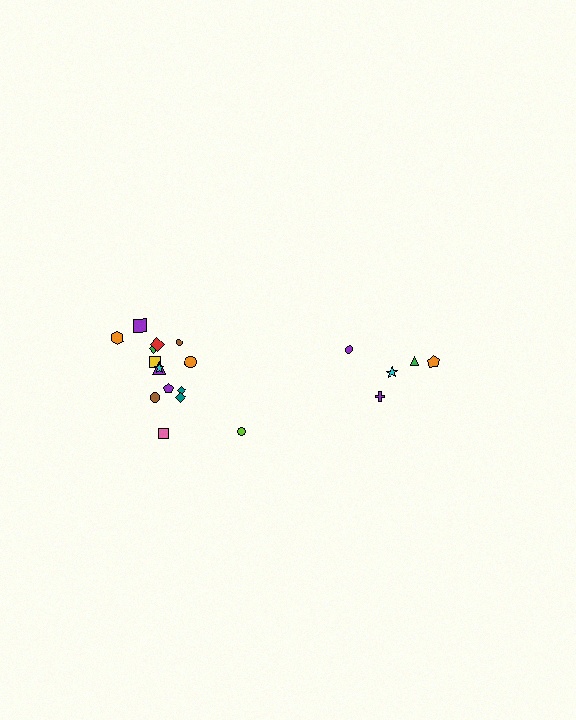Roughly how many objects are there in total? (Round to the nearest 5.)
Roughly 20 objects in total.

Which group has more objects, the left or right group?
The left group.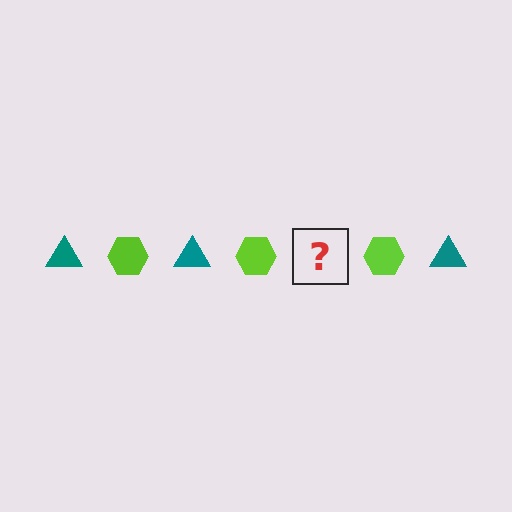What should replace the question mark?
The question mark should be replaced with a teal triangle.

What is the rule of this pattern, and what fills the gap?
The rule is that the pattern alternates between teal triangle and lime hexagon. The gap should be filled with a teal triangle.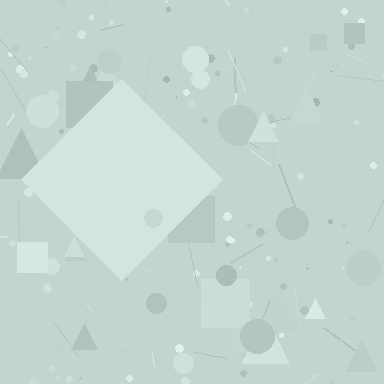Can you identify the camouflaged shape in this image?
The camouflaged shape is a diamond.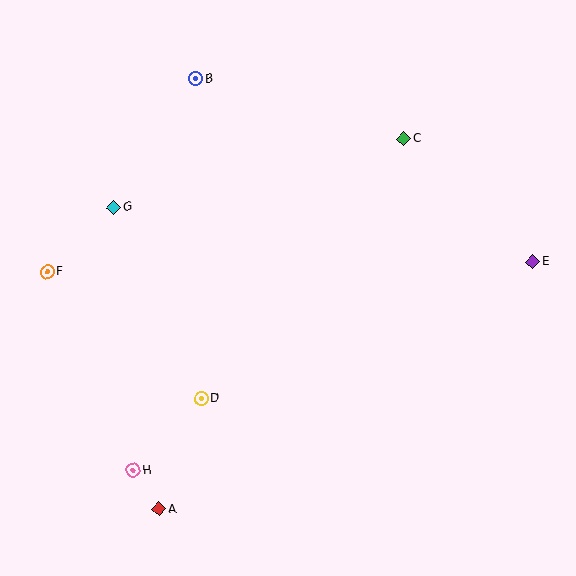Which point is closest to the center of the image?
Point D at (201, 398) is closest to the center.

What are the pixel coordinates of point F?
Point F is at (47, 272).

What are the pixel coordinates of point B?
Point B is at (196, 79).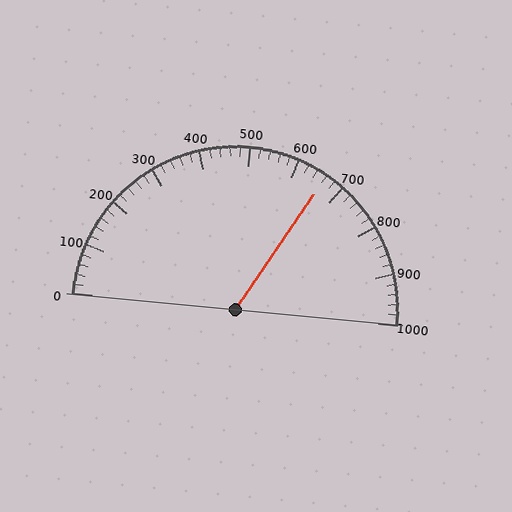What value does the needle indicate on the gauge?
The needle indicates approximately 660.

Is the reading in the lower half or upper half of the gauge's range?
The reading is in the upper half of the range (0 to 1000).